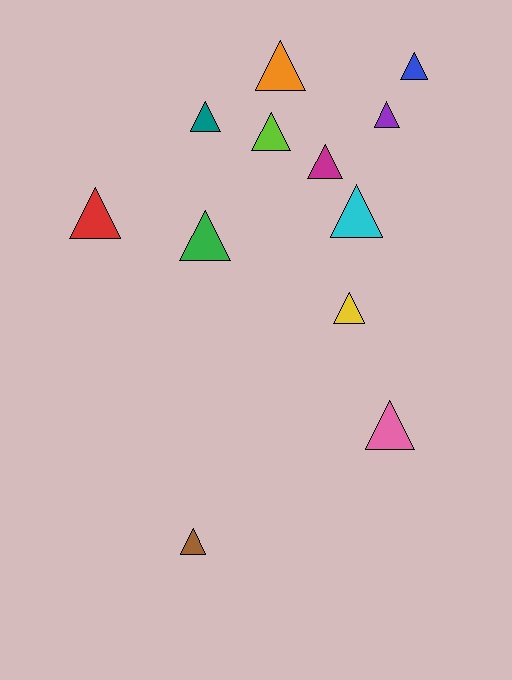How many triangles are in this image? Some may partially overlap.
There are 12 triangles.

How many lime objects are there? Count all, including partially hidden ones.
There is 1 lime object.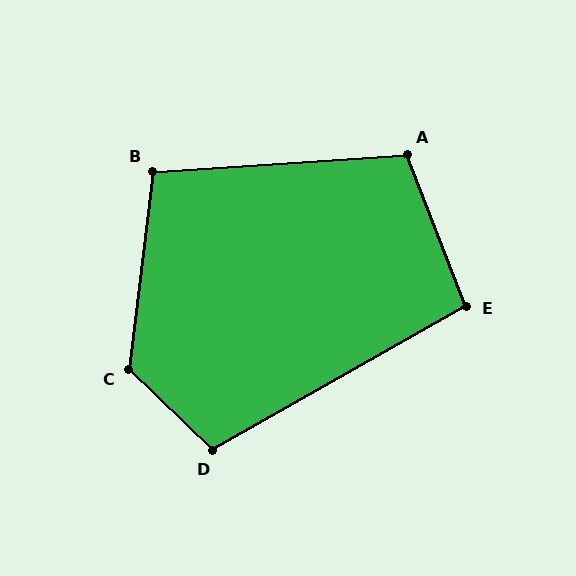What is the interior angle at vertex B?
Approximately 100 degrees (obtuse).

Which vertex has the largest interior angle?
C, at approximately 127 degrees.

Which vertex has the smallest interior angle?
E, at approximately 98 degrees.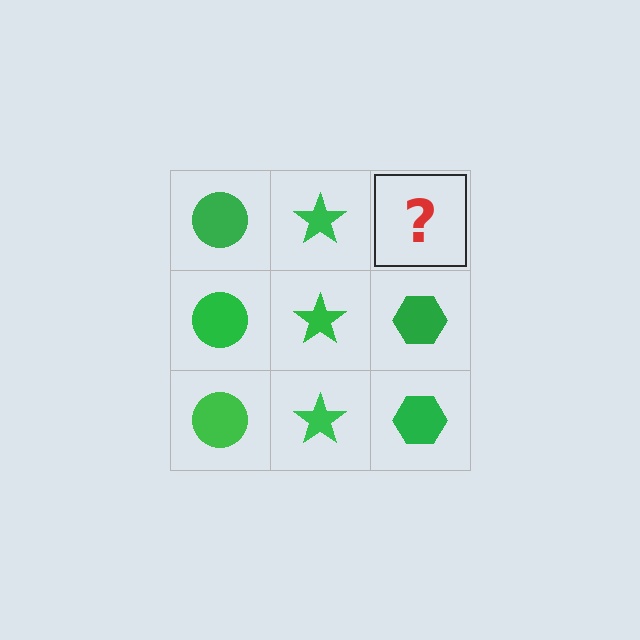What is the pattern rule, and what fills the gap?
The rule is that each column has a consistent shape. The gap should be filled with a green hexagon.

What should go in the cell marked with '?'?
The missing cell should contain a green hexagon.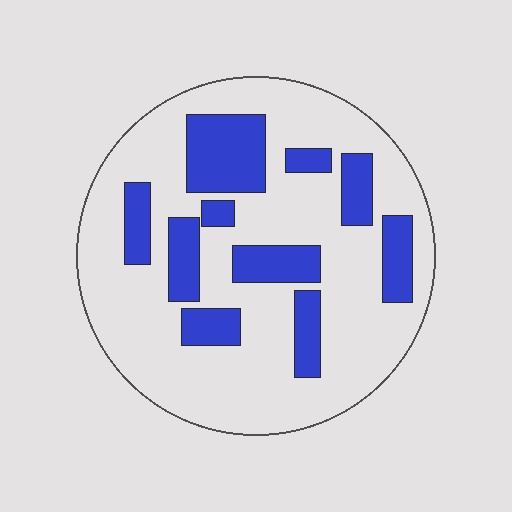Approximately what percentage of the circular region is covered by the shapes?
Approximately 25%.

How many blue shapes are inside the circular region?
10.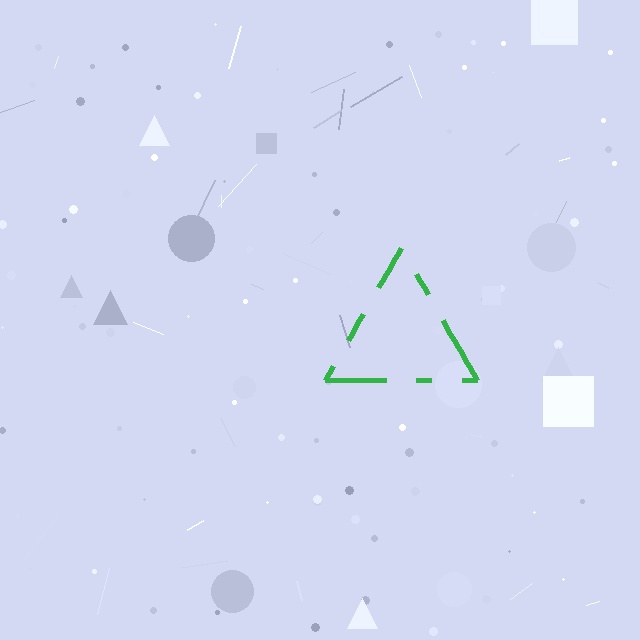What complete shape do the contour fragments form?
The contour fragments form a triangle.